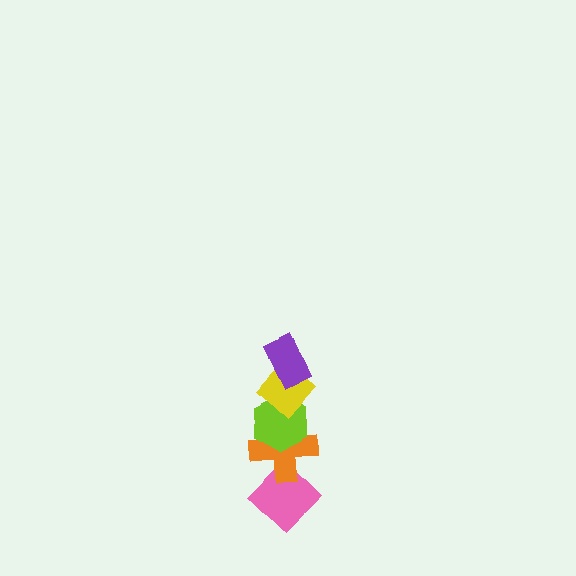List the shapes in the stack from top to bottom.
From top to bottom: the purple rectangle, the yellow diamond, the lime hexagon, the orange cross, the pink diamond.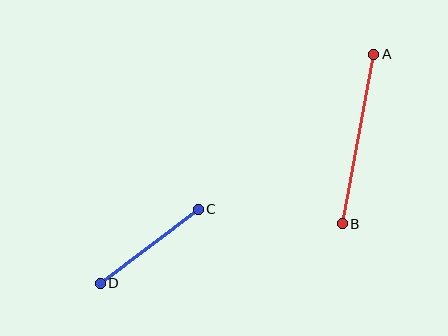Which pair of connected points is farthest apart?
Points A and B are farthest apart.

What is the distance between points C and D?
The distance is approximately 123 pixels.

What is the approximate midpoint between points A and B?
The midpoint is at approximately (358, 139) pixels.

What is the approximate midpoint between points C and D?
The midpoint is at approximately (149, 246) pixels.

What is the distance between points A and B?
The distance is approximately 173 pixels.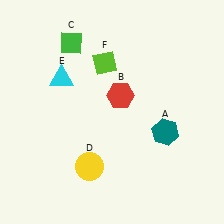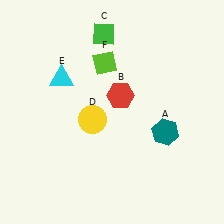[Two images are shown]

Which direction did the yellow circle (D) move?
The yellow circle (D) moved up.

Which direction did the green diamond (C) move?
The green diamond (C) moved right.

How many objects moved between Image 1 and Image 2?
2 objects moved between the two images.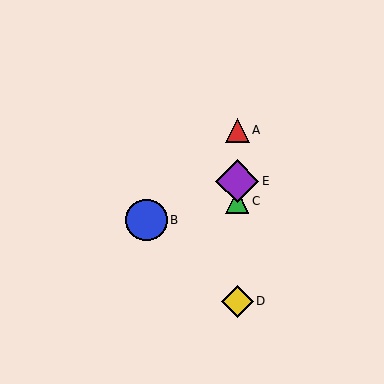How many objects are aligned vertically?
4 objects (A, C, D, E) are aligned vertically.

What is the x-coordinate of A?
Object A is at x≈237.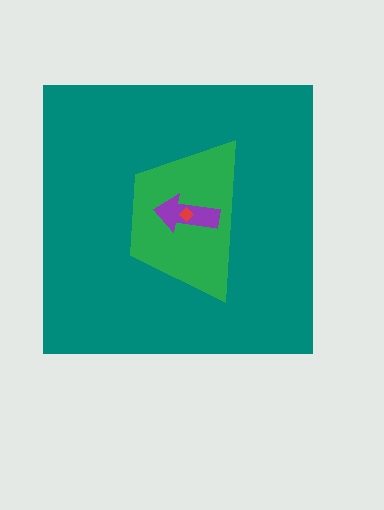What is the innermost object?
The red diamond.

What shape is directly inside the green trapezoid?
The purple arrow.